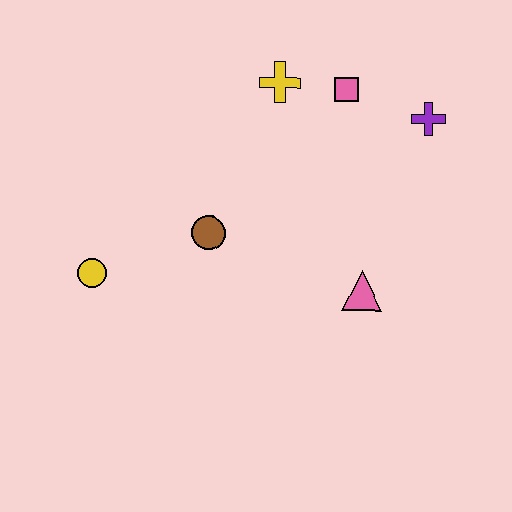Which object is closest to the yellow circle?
The brown circle is closest to the yellow circle.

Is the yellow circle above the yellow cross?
No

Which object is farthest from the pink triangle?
The yellow circle is farthest from the pink triangle.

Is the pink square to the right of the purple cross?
No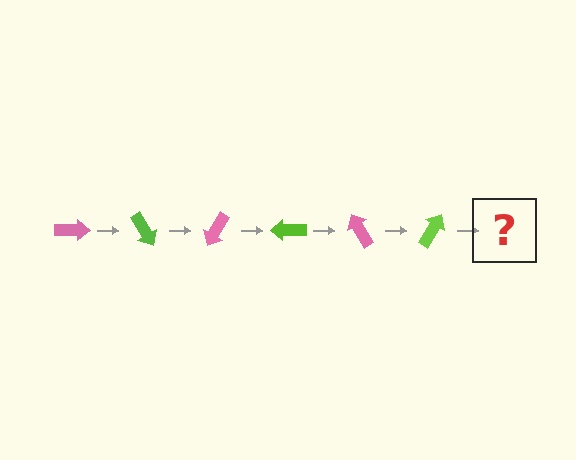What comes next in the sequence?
The next element should be a pink arrow, rotated 360 degrees from the start.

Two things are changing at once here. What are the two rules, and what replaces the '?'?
The two rules are that it rotates 60 degrees each step and the color cycles through pink and lime. The '?' should be a pink arrow, rotated 360 degrees from the start.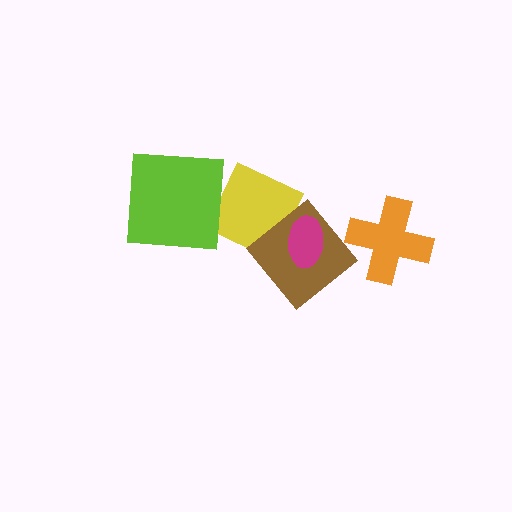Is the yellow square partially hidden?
Yes, it is partially covered by another shape.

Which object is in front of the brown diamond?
The magenta ellipse is in front of the brown diamond.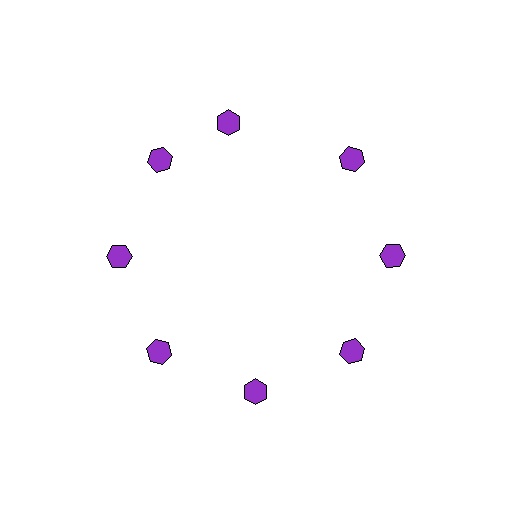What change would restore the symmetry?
The symmetry would be restored by rotating it back into even spacing with its neighbors so that all 8 hexagons sit at equal angles and equal distance from the center.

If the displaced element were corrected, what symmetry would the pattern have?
It would have 8-fold rotational symmetry — the pattern would map onto itself every 45 degrees.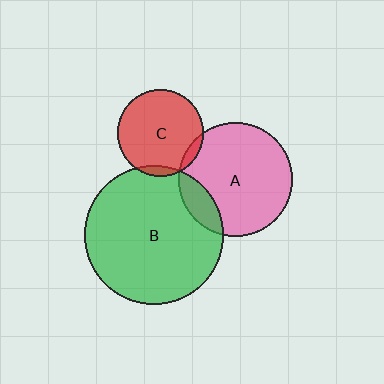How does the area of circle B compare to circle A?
Approximately 1.5 times.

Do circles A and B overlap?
Yes.